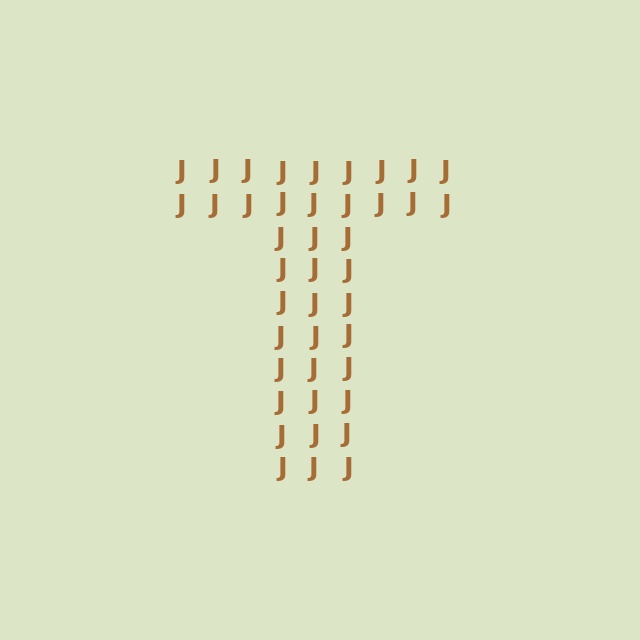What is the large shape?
The large shape is the letter T.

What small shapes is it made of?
It is made of small letter J's.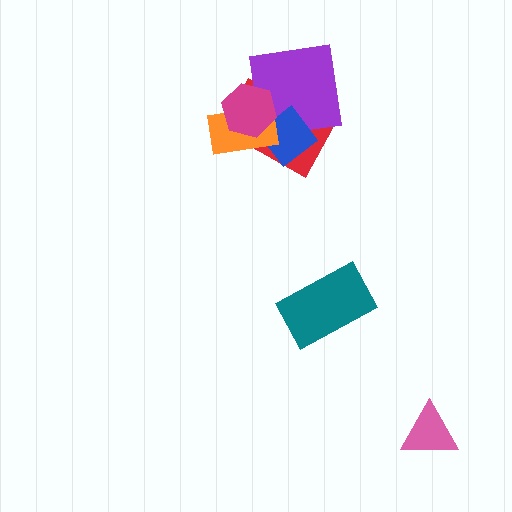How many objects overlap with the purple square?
4 objects overlap with the purple square.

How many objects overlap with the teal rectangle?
0 objects overlap with the teal rectangle.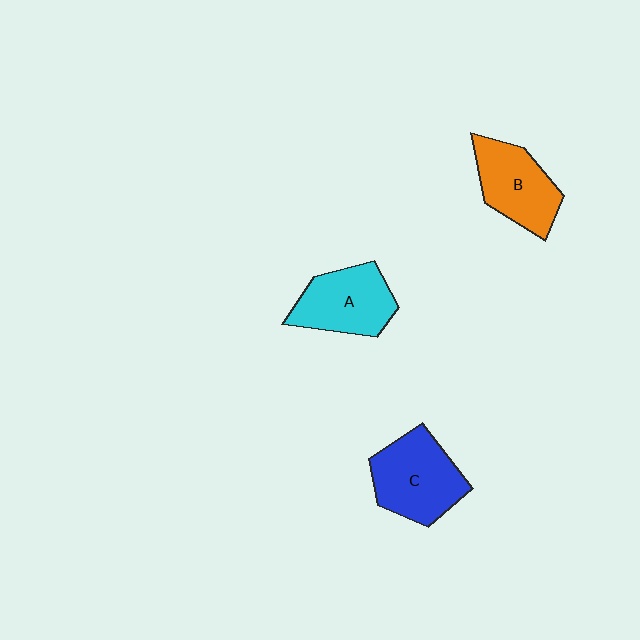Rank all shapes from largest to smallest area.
From largest to smallest: C (blue), A (cyan), B (orange).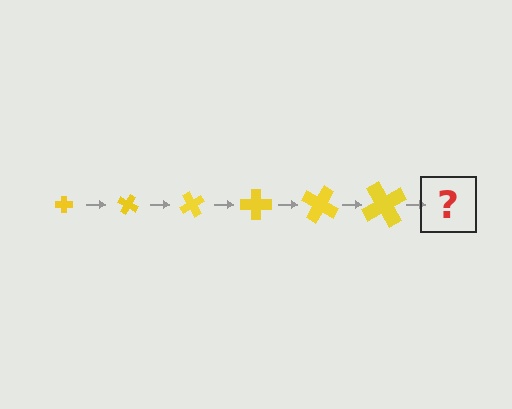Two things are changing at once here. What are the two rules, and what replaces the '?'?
The two rules are that the cross grows larger each step and it rotates 30 degrees each step. The '?' should be a cross, larger than the previous one and rotated 180 degrees from the start.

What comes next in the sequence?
The next element should be a cross, larger than the previous one and rotated 180 degrees from the start.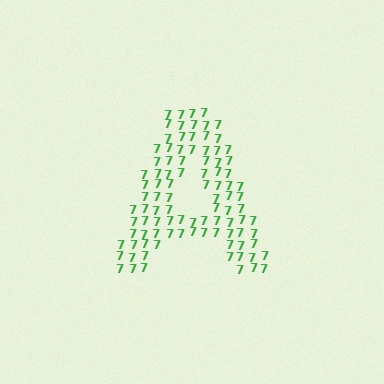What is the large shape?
The large shape is the letter A.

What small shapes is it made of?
It is made of small digit 7's.